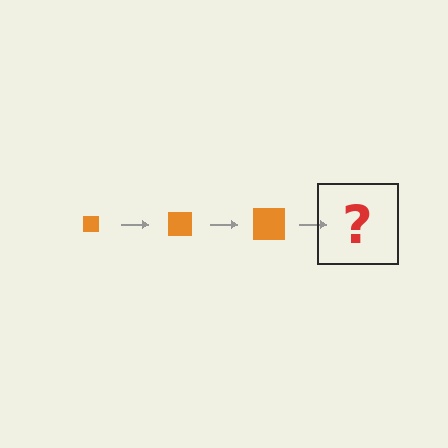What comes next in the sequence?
The next element should be an orange square, larger than the previous one.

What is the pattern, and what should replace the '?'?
The pattern is that the square gets progressively larger each step. The '?' should be an orange square, larger than the previous one.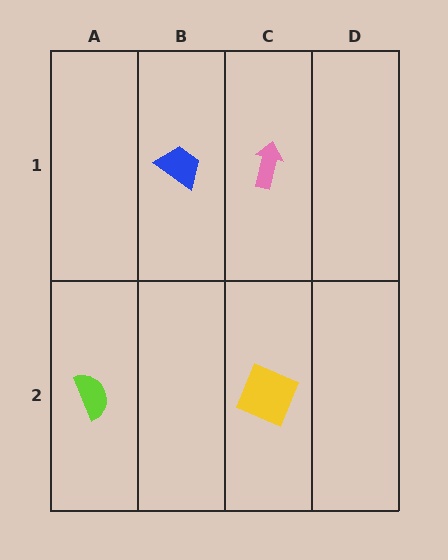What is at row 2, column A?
A lime semicircle.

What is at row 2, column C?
A yellow square.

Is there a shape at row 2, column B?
No, that cell is empty.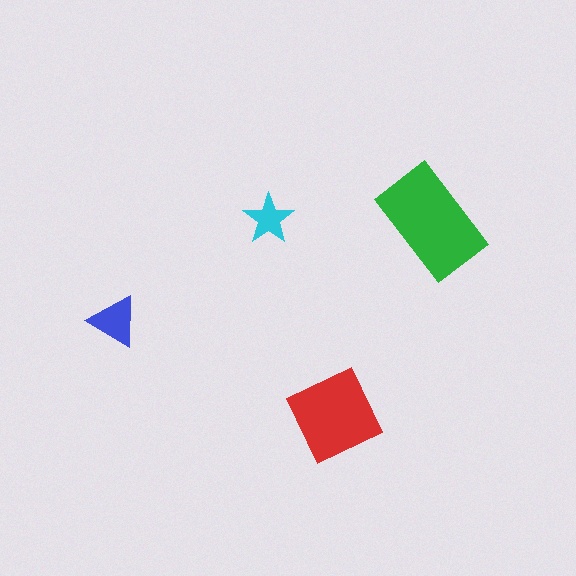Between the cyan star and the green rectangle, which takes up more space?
The green rectangle.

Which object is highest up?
The cyan star is topmost.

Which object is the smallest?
The cyan star.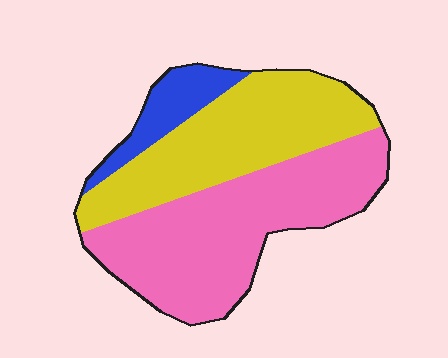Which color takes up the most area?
Pink, at roughly 50%.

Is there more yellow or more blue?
Yellow.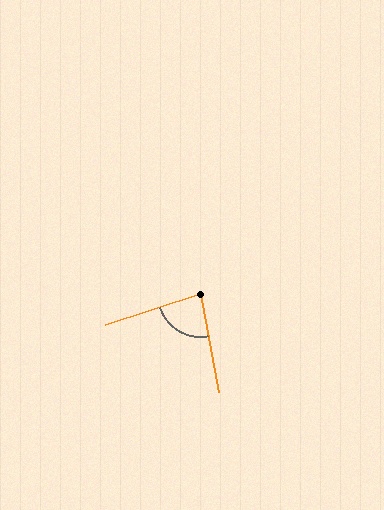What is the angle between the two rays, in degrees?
Approximately 83 degrees.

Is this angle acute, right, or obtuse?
It is acute.